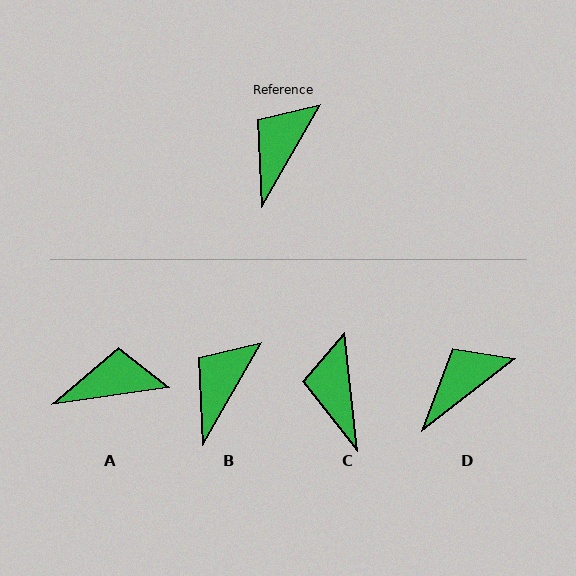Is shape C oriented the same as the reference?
No, it is off by about 36 degrees.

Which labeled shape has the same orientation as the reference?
B.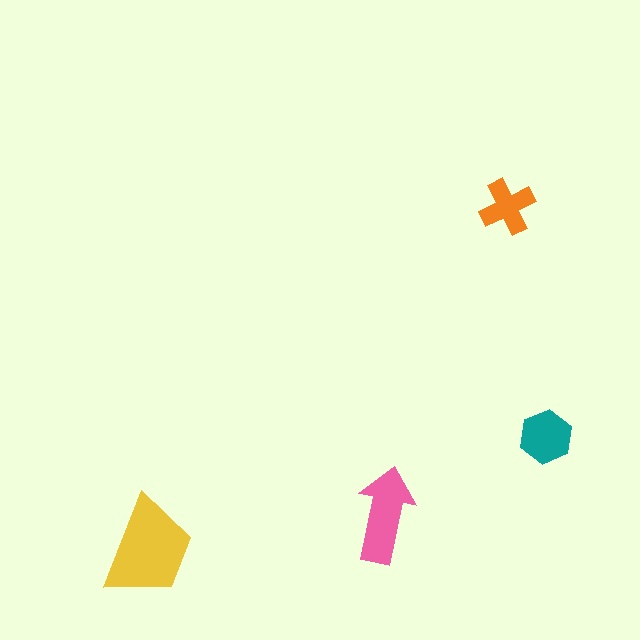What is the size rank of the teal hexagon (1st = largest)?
3rd.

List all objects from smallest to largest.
The orange cross, the teal hexagon, the pink arrow, the yellow trapezoid.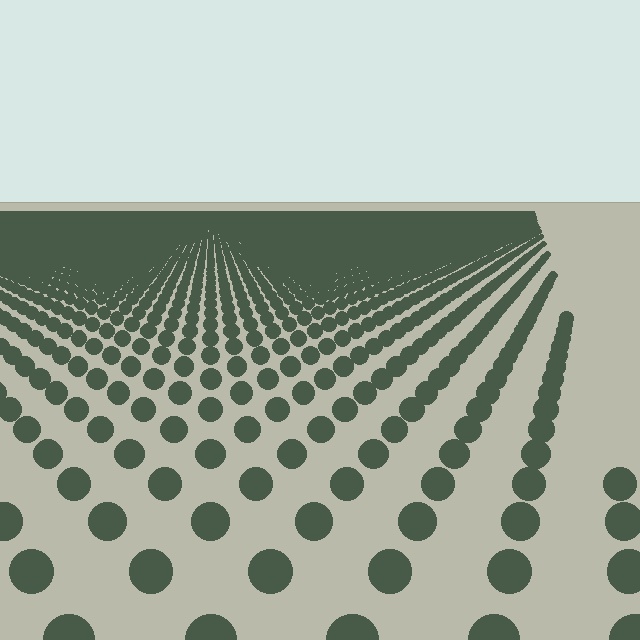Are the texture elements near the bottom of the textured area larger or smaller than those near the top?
Larger. Near the bottom, elements are closer to the viewer and appear at a bigger on-screen size.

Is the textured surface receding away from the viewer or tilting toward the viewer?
The surface is receding away from the viewer. Texture elements get smaller and denser toward the top.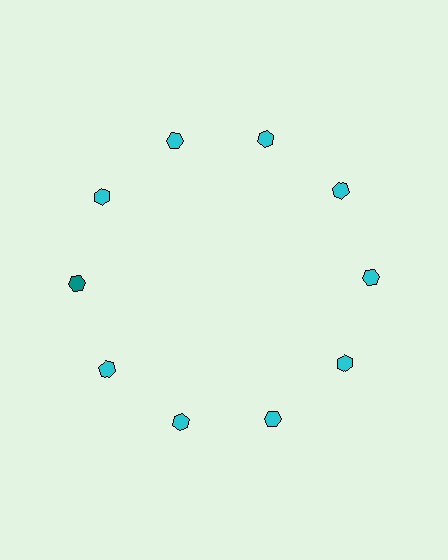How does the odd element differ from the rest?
It has a different color: teal instead of cyan.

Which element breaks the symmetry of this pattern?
The teal hexagon at roughly the 9 o'clock position breaks the symmetry. All other shapes are cyan hexagons.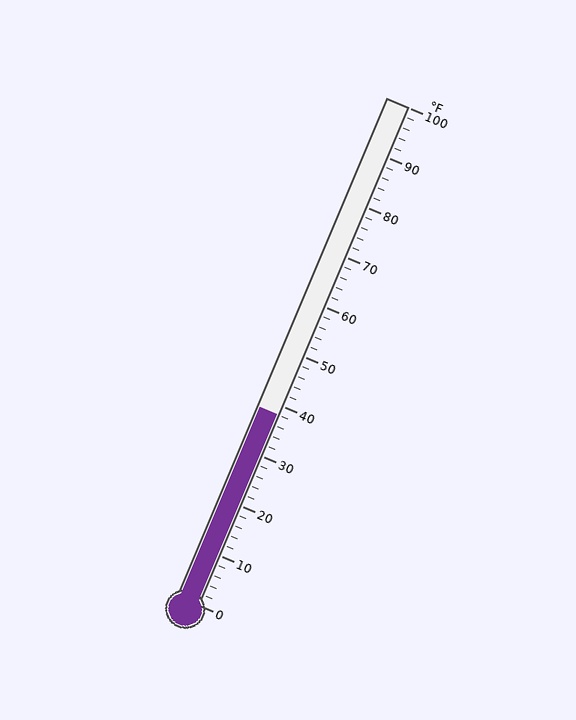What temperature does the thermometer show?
The thermometer shows approximately 38°F.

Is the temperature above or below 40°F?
The temperature is below 40°F.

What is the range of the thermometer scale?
The thermometer scale ranges from 0°F to 100°F.